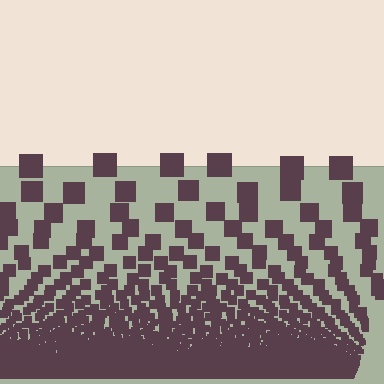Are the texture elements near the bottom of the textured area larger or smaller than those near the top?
Smaller. The gradient is inverted — elements near the bottom are smaller and denser.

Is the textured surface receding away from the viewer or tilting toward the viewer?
The surface appears to tilt toward the viewer. Texture elements get larger and sparser toward the top.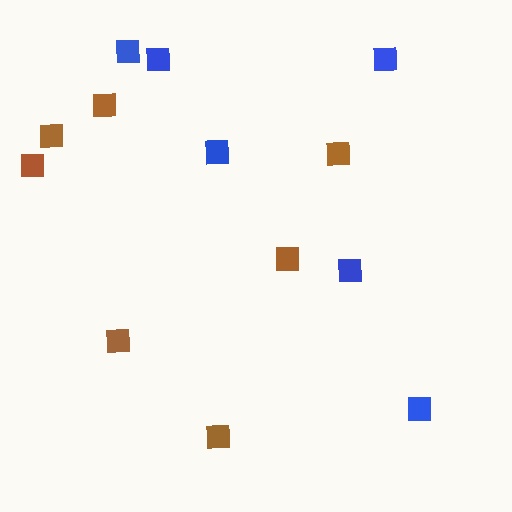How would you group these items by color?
There are 2 groups: one group of brown squares (7) and one group of blue squares (6).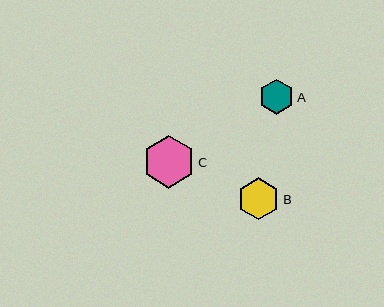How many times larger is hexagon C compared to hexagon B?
Hexagon C is approximately 1.2 times the size of hexagon B.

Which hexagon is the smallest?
Hexagon A is the smallest with a size of approximately 35 pixels.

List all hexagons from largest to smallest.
From largest to smallest: C, B, A.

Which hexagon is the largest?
Hexagon C is the largest with a size of approximately 53 pixels.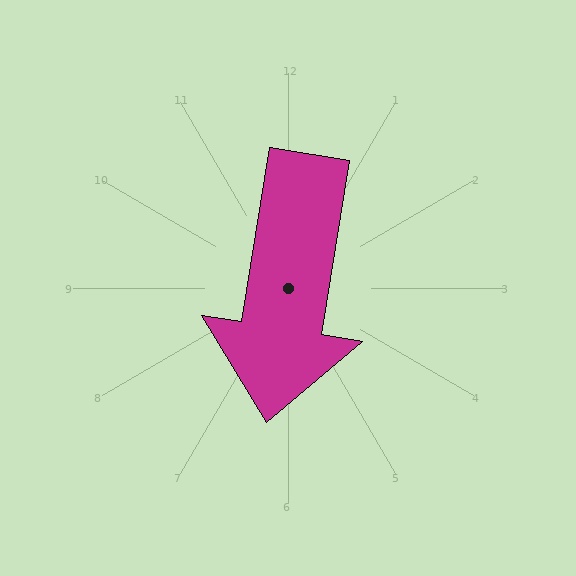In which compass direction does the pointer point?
South.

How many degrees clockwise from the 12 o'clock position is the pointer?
Approximately 189 degrees.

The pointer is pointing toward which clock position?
Roughly 6 o'clock.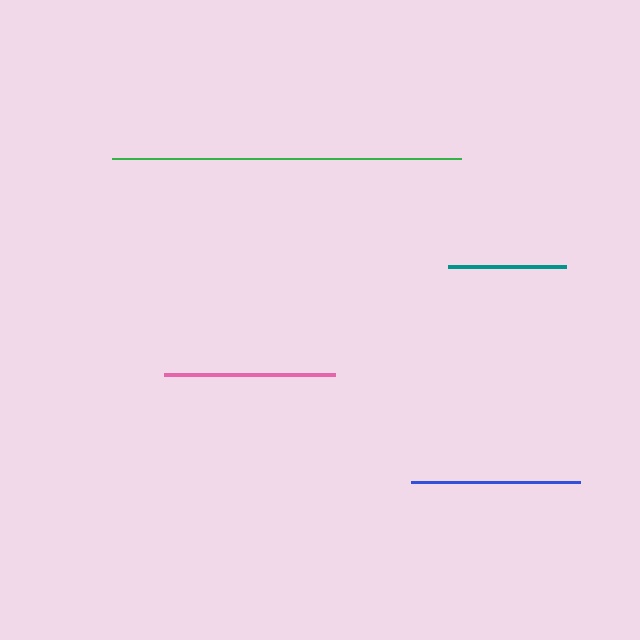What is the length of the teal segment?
The teal segment is approximately 118 pixels long.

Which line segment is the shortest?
The teal line is the shortest at approximately 118 pixels.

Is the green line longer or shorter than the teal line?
The green line is longer than the teal line.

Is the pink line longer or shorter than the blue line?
The pink line is longer than the blue line.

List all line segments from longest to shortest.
From longest to shortest: green, pink, blue, teal.